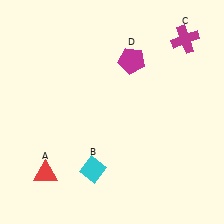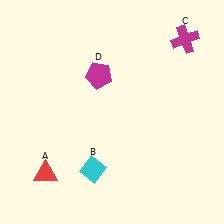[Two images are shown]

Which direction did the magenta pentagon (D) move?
The magenta pentagon (D) moved left.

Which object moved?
The magenta pentagon (D) moved left.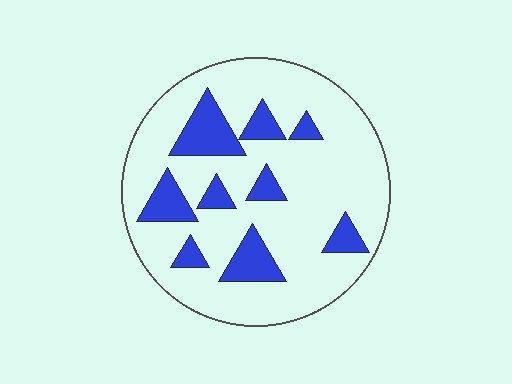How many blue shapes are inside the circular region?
9.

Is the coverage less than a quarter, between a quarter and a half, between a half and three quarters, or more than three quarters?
Less than a quarter.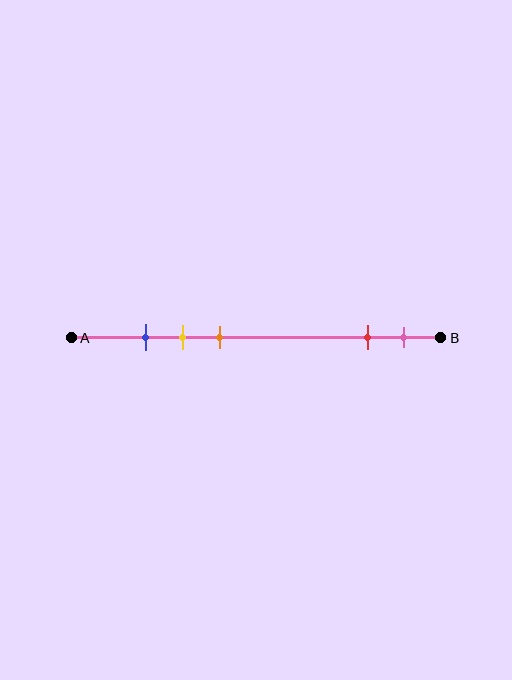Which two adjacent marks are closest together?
The blue and yellow marks are the closest adjacent pair.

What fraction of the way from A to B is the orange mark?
The orange mark is approximately 40% (0.4) of the way from A to B.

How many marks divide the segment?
There are 5 marks dividing the segment.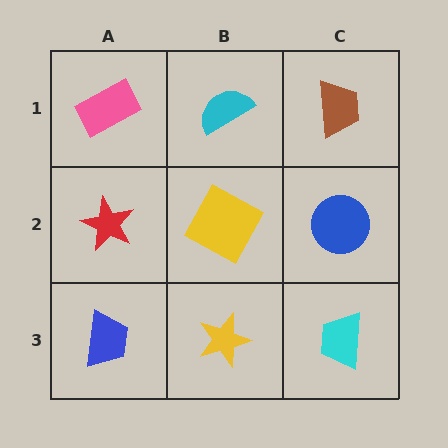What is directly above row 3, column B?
A yellow square.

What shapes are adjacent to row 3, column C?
A blue circle (row 2, column C), a yellow star (row 3, column B).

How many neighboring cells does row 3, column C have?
2.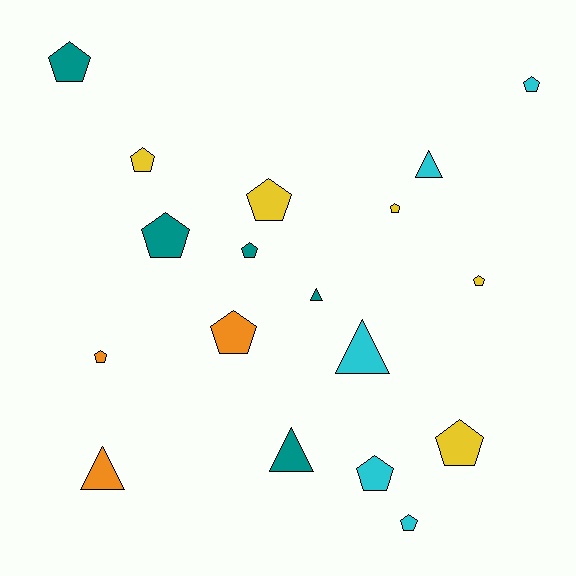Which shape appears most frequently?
Pentagon, with 13 objects.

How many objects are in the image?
There are 18 objects.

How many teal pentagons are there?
There are 3 teal pentagons.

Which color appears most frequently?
Yellow, with 5 objects.